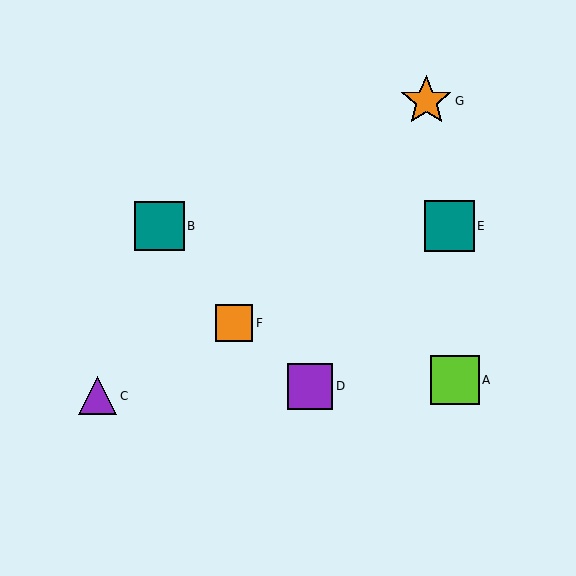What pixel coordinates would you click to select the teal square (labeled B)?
Click at (160, 226) to select the teal square B.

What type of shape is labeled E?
Shape E is a teal square.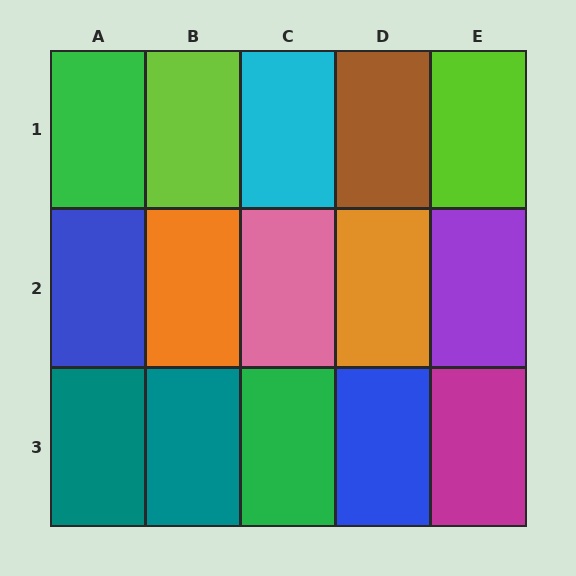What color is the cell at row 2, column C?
Pink.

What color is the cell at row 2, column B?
Orange.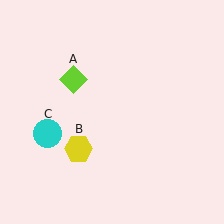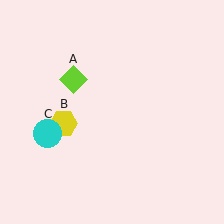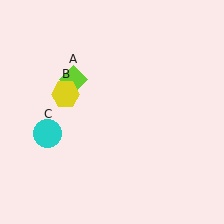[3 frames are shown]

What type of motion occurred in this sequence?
The yellow hexagon (object B) rotated clockwise around the center of the scene.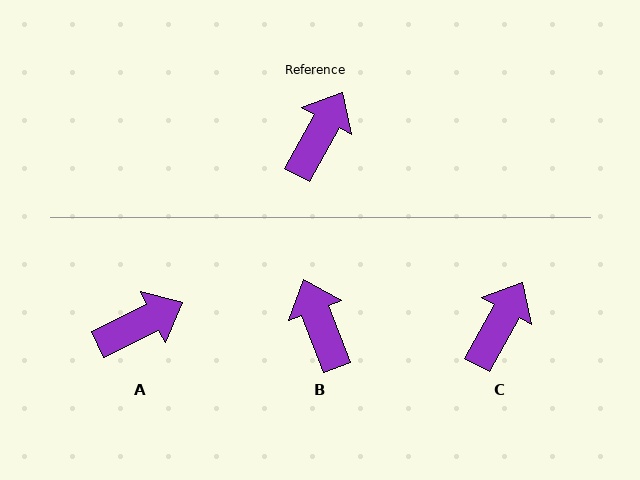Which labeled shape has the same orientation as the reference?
C.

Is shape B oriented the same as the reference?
No, it is off by about 49 degrees.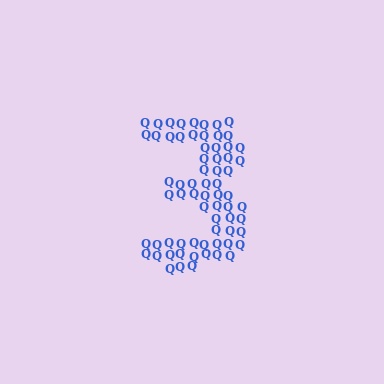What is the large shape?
The large shape is the digit 3.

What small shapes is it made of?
It is made of small letter Q's.